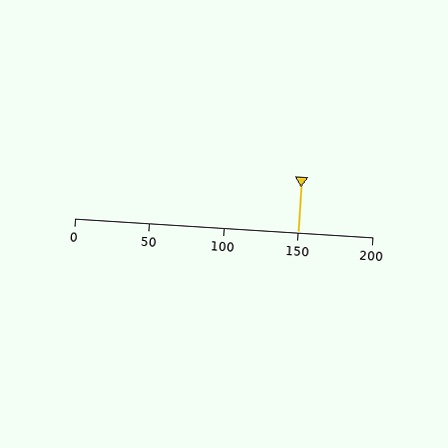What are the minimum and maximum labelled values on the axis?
The axis runs from 0 to 200.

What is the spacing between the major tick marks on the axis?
The major ticks are spaced 50 apart.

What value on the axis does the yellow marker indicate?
The marker indicates approximately 150.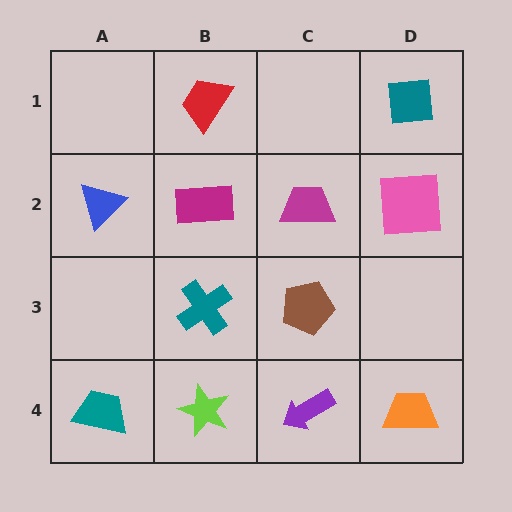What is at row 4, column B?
A lime star.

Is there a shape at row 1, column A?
No, that cell is empty.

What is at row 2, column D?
A pink square.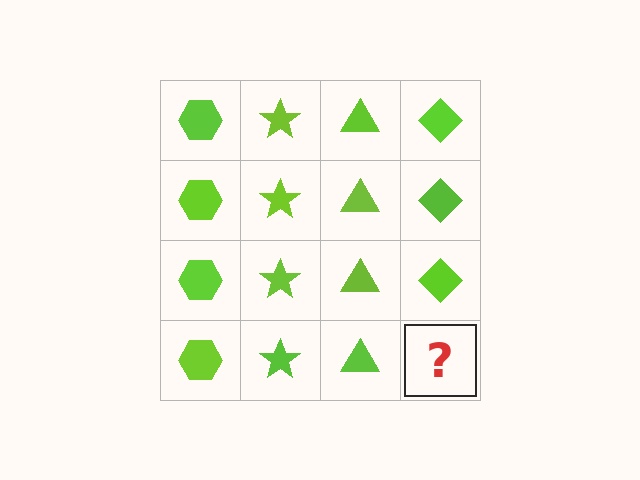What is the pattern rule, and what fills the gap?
The rule is that each column has a consistent shape. The gap should be filled with a lime diamond.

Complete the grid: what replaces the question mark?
The question mark should be replaced with a lime diamond.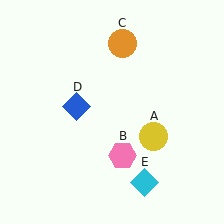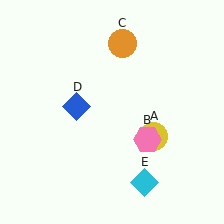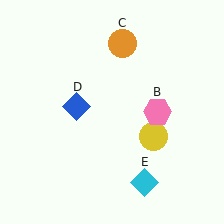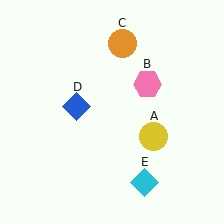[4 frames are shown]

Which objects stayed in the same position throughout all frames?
Yellow circle (object A) and orange circle (object C) and blue diamond (object D) and cyan diamond (object E) remained stationary.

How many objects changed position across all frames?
1 object changed position: pink hexagon (object B).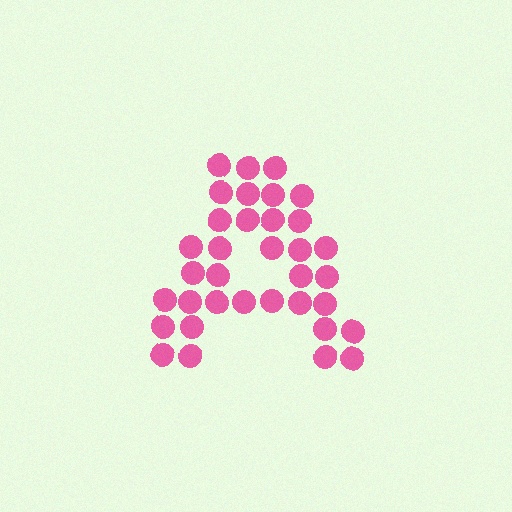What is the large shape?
The large shape is the letter A.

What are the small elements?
The small elements are circles.